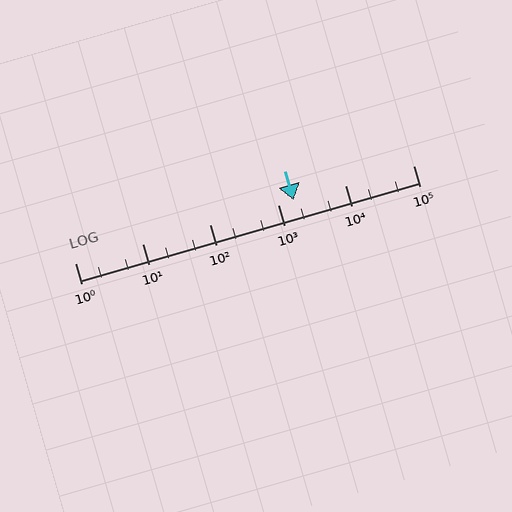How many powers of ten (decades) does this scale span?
The scale spans 5 decades, from 1 to 100000.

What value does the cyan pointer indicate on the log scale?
The pointer indicates approximately 1700.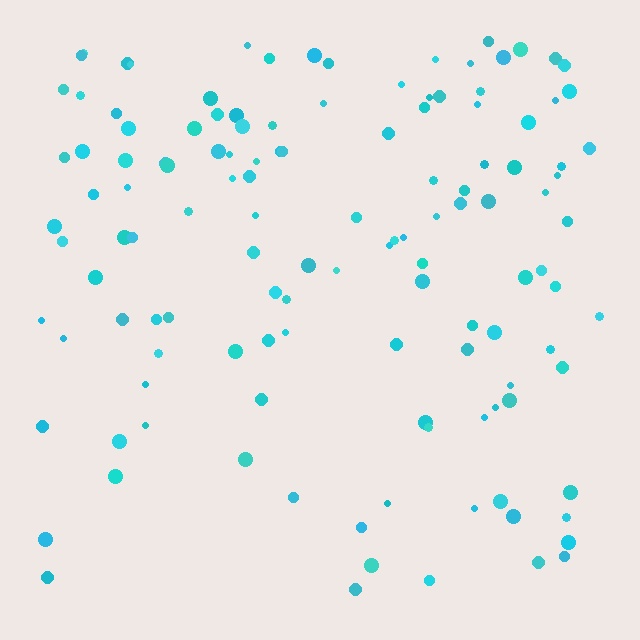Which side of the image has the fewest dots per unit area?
The bottom.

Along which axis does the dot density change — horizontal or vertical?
Vertical.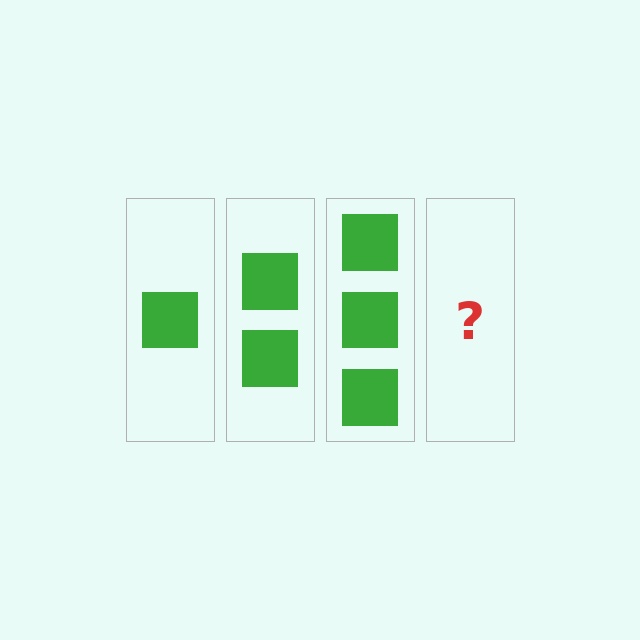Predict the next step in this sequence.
The next step is 4 squares.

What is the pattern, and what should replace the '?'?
The pattern is that each step adds one more square. The '?' should be 4 squares.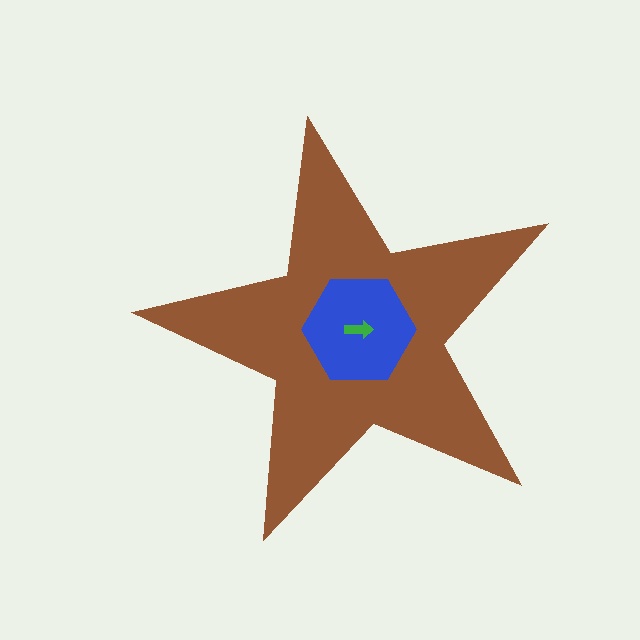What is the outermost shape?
The brown star.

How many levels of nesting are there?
3.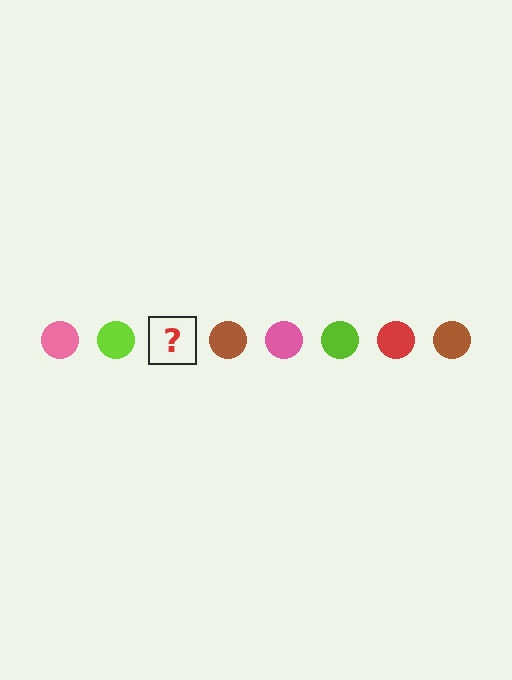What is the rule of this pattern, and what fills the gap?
The rule is that the pattern cycles through pink, lime, red, brown circles. The gap should be filled with a red circle.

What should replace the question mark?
The question mark should be replaced with a red circle.